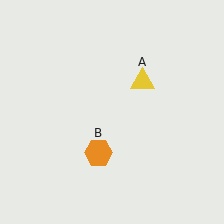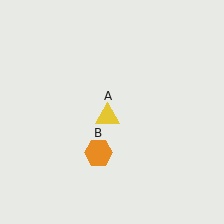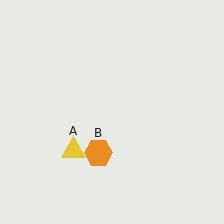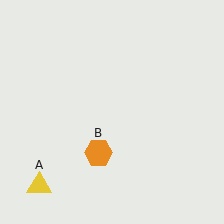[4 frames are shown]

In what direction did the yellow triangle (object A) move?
The yellow triangle (object A) moved down and to the left.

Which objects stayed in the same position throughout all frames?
Orange hexagon (object B) remained stationary.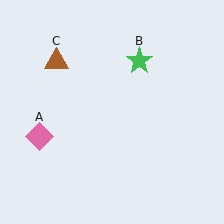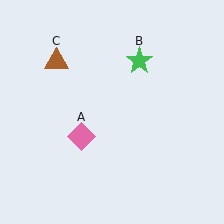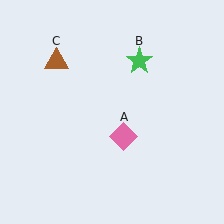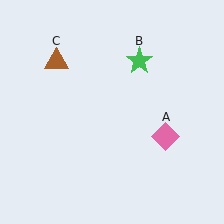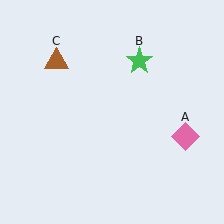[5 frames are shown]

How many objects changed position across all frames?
1 object changed position: pink diamond (object A).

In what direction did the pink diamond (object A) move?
The pink diamond (object A) moved right.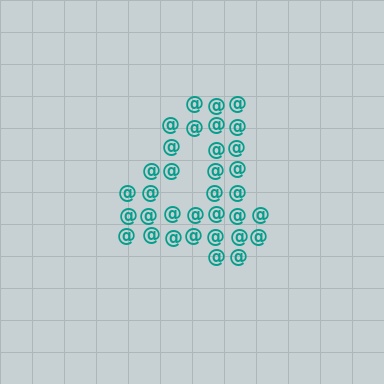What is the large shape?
The large shape is the digit 4.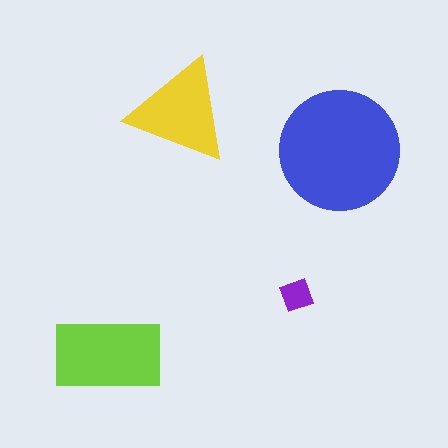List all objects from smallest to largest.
The purple diamond, the yellow triangle, the lime rectangle, the blue circle.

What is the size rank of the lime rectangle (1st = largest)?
2nd.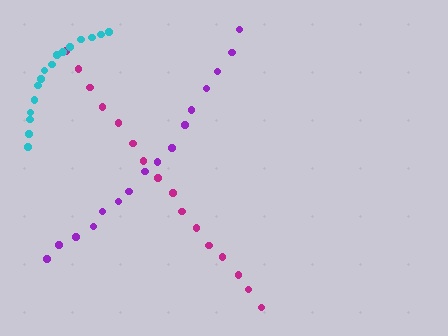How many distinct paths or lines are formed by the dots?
There are 3 distinct paths.